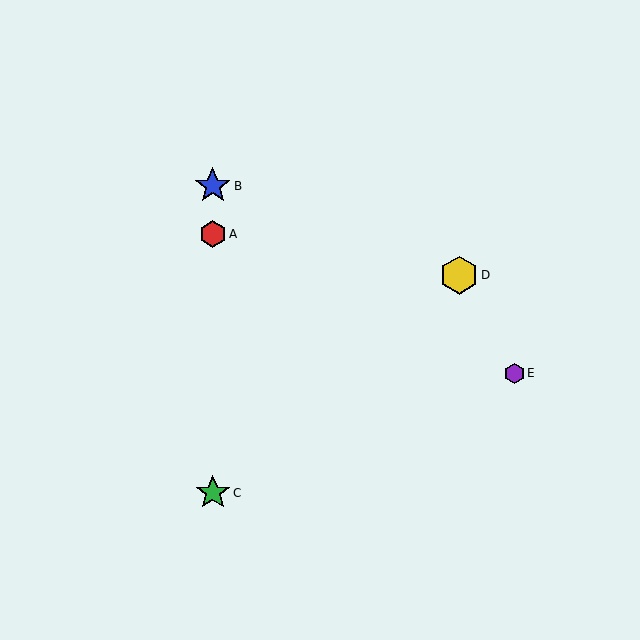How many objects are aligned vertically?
3 objects (A, B, C) are aligned vertically.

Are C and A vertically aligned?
Yes, both are at x≈213.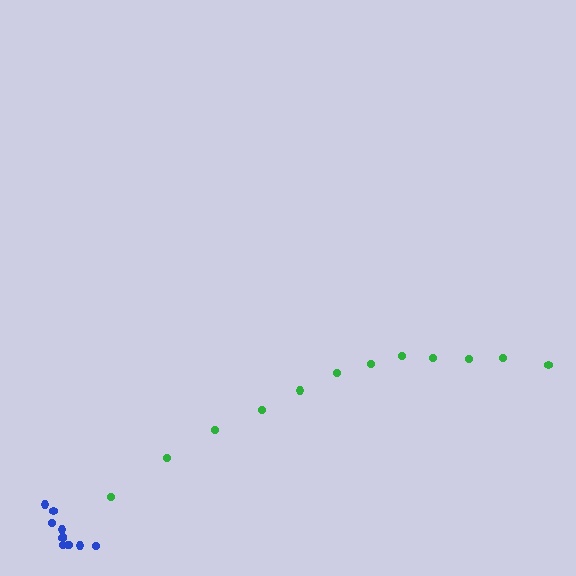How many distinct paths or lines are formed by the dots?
There are 2 distinct paths.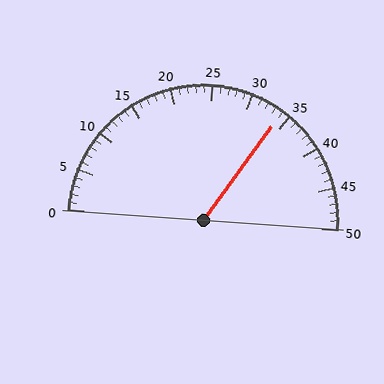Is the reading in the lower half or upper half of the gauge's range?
The reading is in the upper half of the range (0 to 50).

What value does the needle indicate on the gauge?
The needle indicates approximately 34.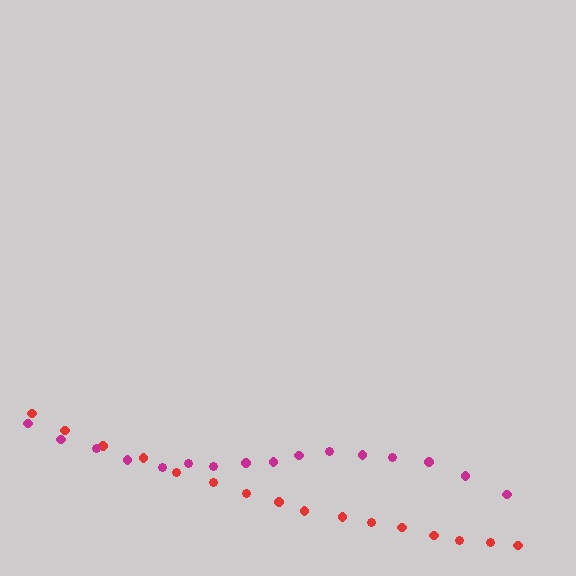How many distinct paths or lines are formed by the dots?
There are 2 distinct paths.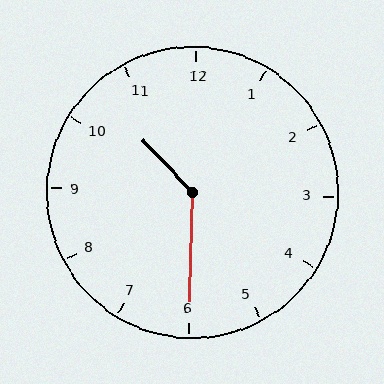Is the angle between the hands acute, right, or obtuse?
It is obtuse.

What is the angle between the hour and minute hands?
Approximately 135 degrees.